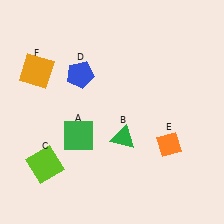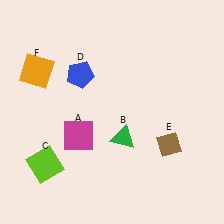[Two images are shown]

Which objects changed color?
A changed from green to magenta. E changed from orange to brown.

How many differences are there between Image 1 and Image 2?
There are 2 differences between the two images.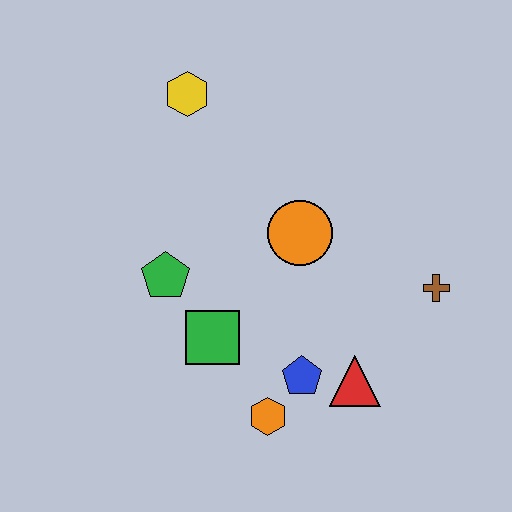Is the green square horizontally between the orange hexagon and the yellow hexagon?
Yes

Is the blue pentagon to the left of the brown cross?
Yes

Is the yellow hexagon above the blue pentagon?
Yes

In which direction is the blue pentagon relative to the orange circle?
The blue pentagon is below the orange circle.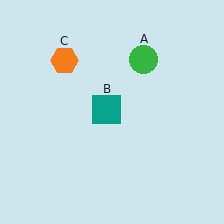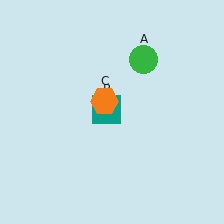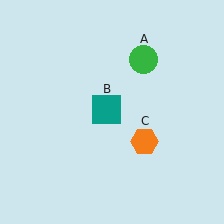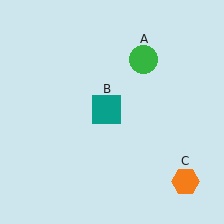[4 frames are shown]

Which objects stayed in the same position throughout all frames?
Green circle (object A) and teal square (object B) remained stationary.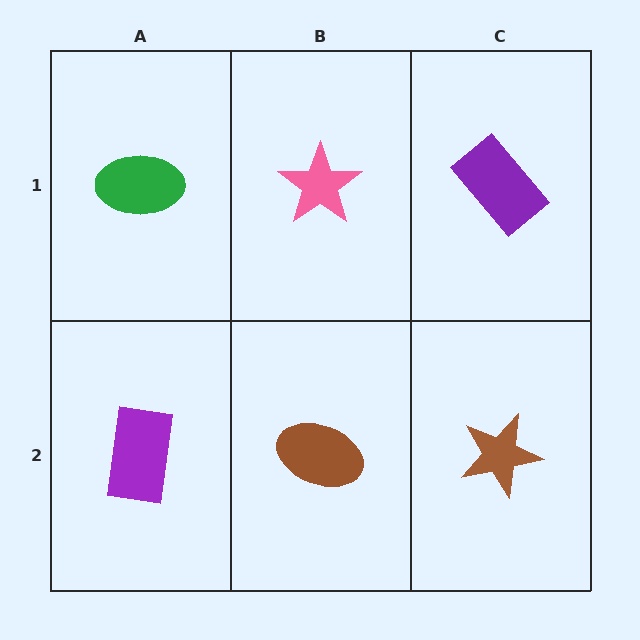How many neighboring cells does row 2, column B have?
3.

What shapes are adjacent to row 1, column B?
A brown ellipse (row 2, column B), a green ellipse (row 1, column A), a purple rectangle (row 1, column C).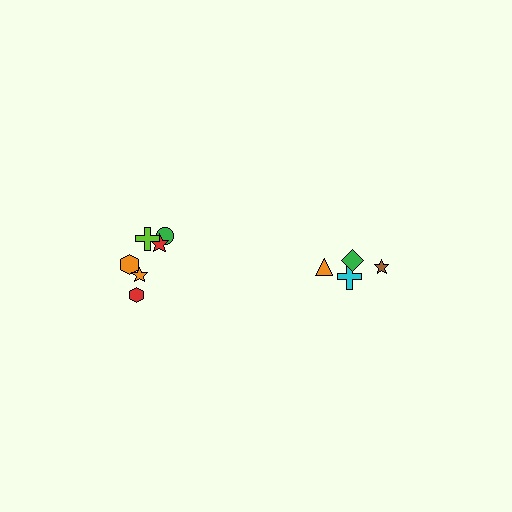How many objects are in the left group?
There are 6 objects.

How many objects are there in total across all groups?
There are 10 objects.